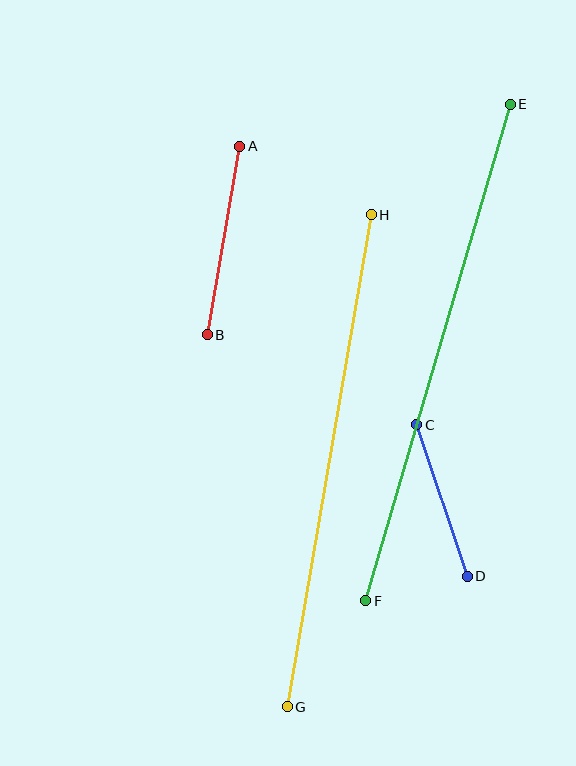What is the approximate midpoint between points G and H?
The midpoint is at approximately (329, 461) pixels.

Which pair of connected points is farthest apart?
Points E and F are farthest apart.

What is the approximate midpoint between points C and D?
The midpoint is at approximately (442, 501) pixels.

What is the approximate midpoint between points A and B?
The midpoint is at approximately (224, 240) pixels.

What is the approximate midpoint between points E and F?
The midpoint is at approximately (438, 352) pixels.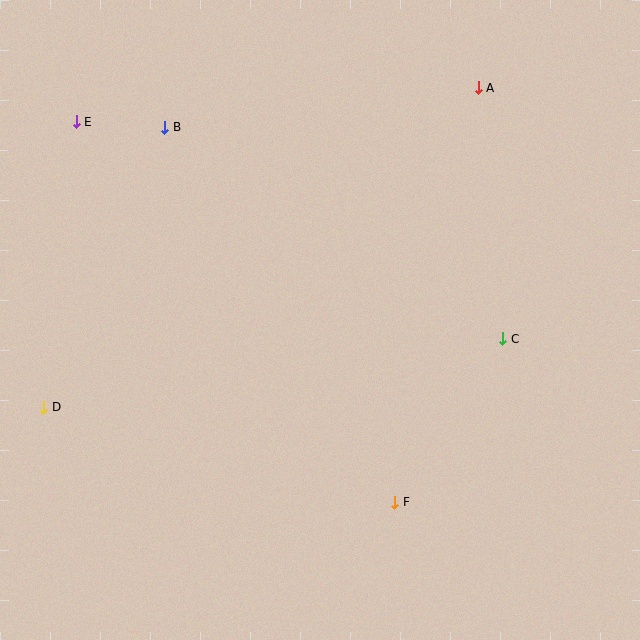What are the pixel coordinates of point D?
Point D is at (44, 407).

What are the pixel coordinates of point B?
Point B is at (165, 127).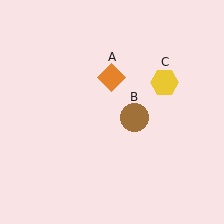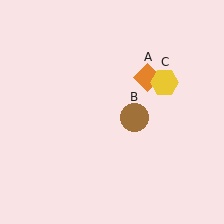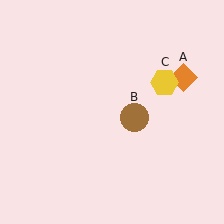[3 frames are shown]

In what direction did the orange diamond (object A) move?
The orange diamond (object A) moved right.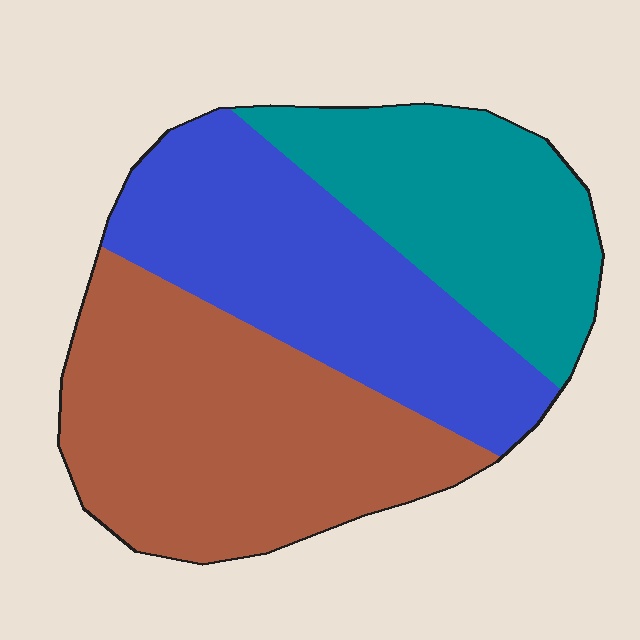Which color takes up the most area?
Brown, at roughly 40%.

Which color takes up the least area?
Teal, at roughly 25%.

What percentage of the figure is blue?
Blue covers 33% of the figure.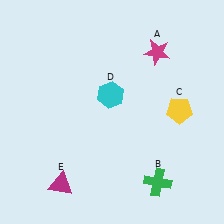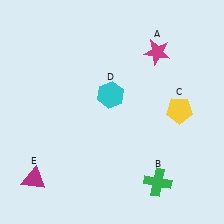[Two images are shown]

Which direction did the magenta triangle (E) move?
The magenta triangle (E) moved left.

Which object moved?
The magenta triangle (E) moved left.